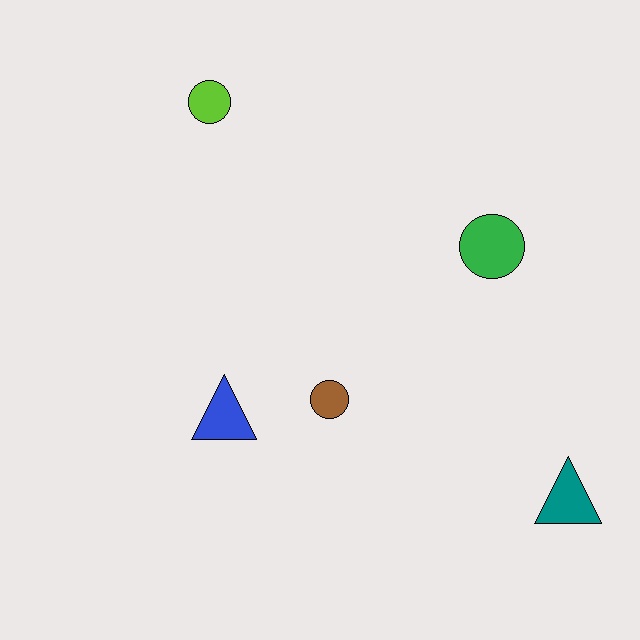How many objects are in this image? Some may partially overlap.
There are 5 objects.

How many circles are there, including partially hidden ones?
There are 3 circles.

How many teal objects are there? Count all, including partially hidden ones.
There is 1 teal object.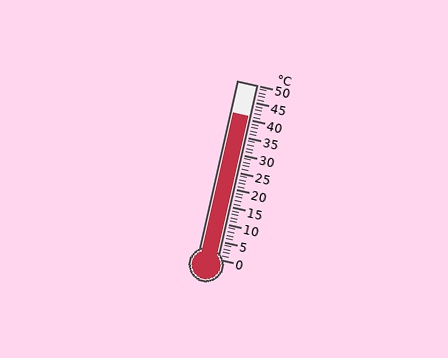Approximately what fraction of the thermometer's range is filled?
The thermometer is filled to approximately 80% of its range.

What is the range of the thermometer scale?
The thermometer scale ranges from 0°C to 50°C.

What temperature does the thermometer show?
The thermometer shows approximately 41°C.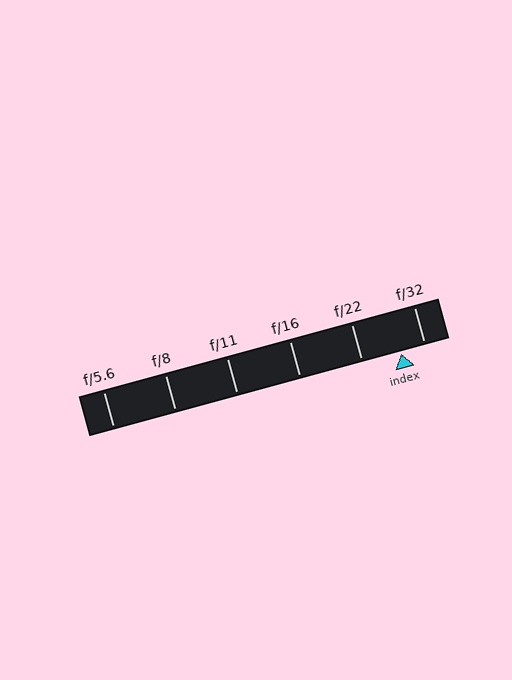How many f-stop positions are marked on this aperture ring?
There are 6 f-stop positions marked.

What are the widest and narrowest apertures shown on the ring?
The widest aperture shown is f/5.6 and the narrowest is f/32.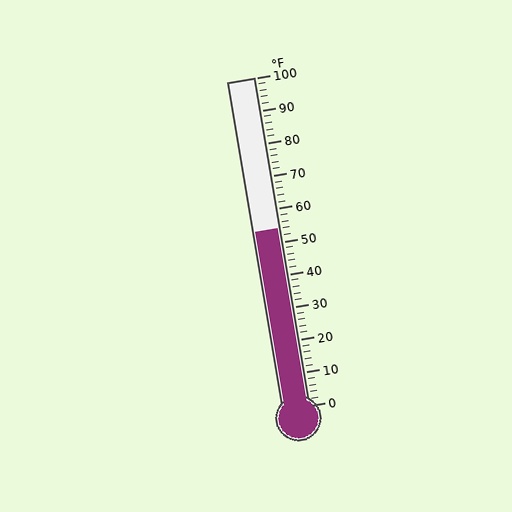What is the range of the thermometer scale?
The thermometer scale ranges from 0°F to 100°F.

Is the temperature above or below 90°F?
The temperature is below 90°F.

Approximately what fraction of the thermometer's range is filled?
The thermometer is filled to approximately 55% of its range.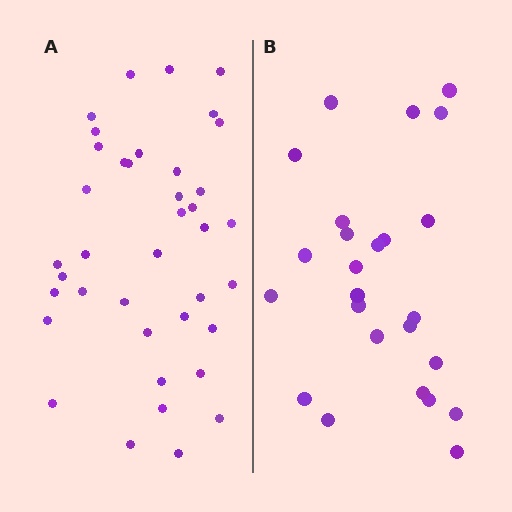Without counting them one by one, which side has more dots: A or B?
Region A (the left region) has more dots.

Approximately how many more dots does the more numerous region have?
Region A has approximately 15 more dots than region B.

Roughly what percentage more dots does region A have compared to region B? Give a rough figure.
About 55% more.